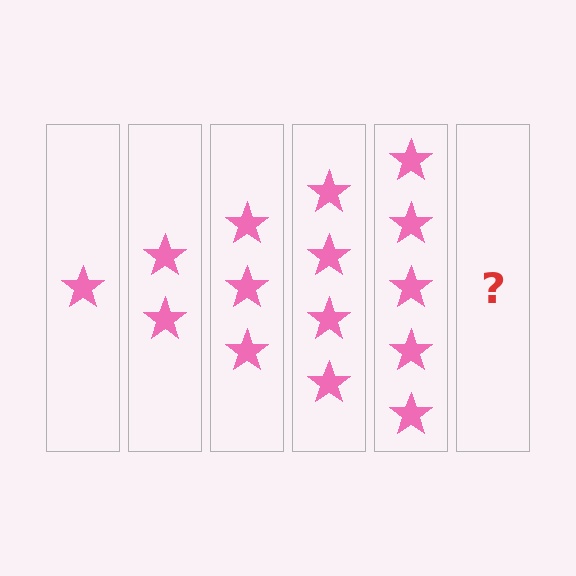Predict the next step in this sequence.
The next step is 6 stars.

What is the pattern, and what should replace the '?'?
The pattern is that each step adds one more star. The '?' should be 6 stars.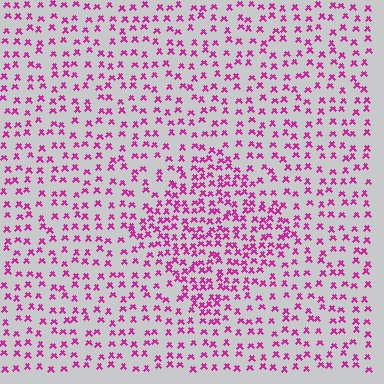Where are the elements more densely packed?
The elements are more densely packed inside the diamond boundary.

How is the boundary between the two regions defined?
The boundary is defined by a change in element density (approximately 1.8x ratio). All elements are the same color, size, and shape.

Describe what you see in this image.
The image contains small magenta elements arranged at two different densities. A diamond-shaped region is visible where the elements are more densely packed than the surrounding area.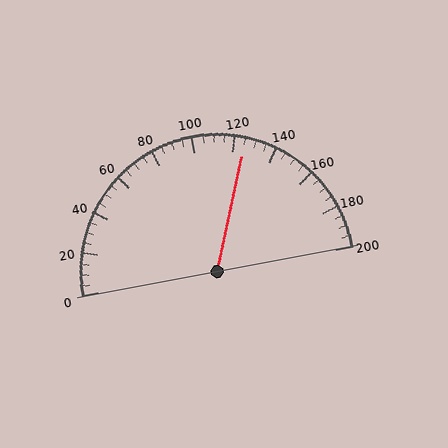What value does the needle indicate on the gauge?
The needle indicates approximately 125.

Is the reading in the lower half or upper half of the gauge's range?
The reading is in the upper half of the range (0 to 200).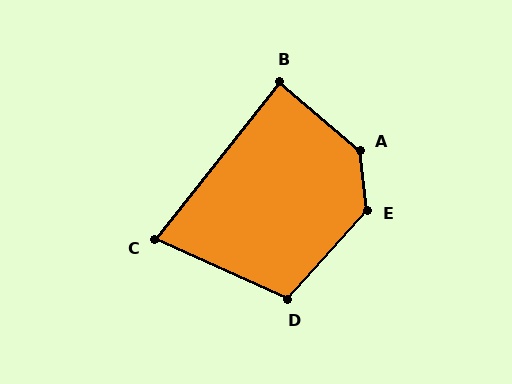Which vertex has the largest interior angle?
A, at approximately 136 degrees.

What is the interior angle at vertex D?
Approximately 107 degrees (obtuse).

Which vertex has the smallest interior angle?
C, at approximately 76 degrees.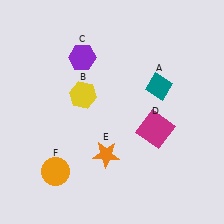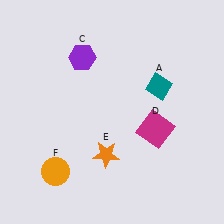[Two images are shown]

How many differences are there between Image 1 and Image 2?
There is 1 difference between the two images.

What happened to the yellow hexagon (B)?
The yellow hexagon (B) was removed in Image 2. It was in the top-left area of Image 1.